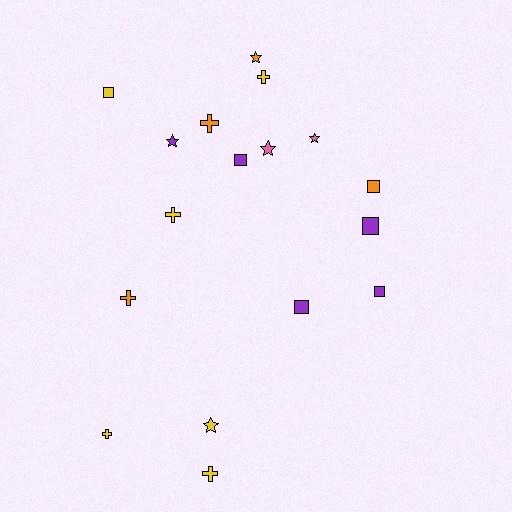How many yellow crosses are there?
There are 4 yellow crosses.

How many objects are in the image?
There are 17 objects.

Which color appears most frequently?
Yellow, with 6 objects.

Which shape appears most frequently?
Square, with 6 objects.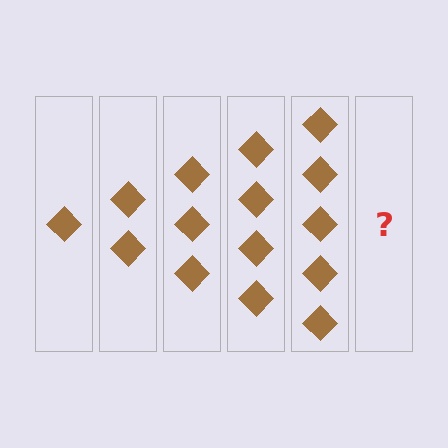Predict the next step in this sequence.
The next step is 6 diamonds.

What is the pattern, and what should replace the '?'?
The pattern is that each step adds one more diamond. The '?' should be 6 diamonds.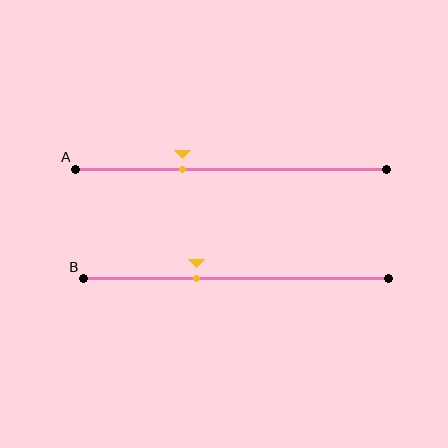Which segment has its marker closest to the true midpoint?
Segment B has its marker closest to the true midpoint.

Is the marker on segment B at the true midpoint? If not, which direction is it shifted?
No, the marker on segment B is shifted to the left by about 13% of the segment length.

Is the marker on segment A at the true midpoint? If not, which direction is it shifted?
No, the marker on segment A is shifted to the left by about 16% of the segment length.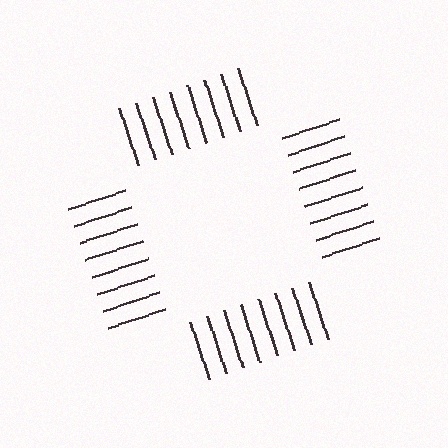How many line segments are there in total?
32 — 8 along each of the 4 edges.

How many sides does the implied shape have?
4 sides — the line-ends trace a square.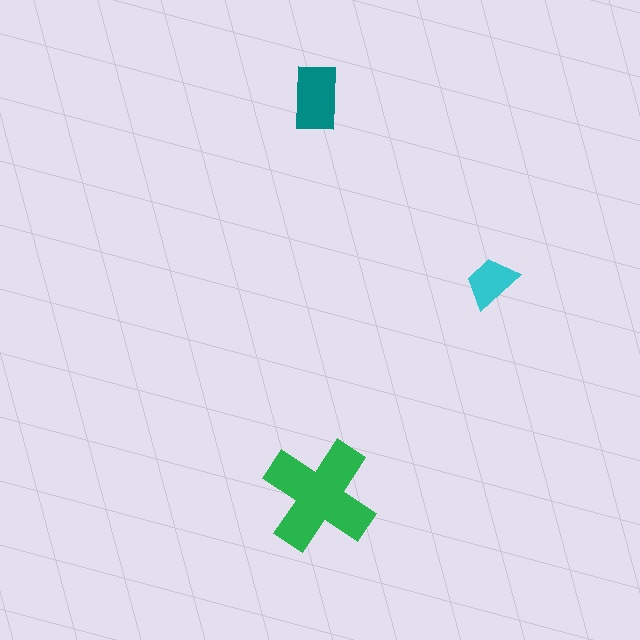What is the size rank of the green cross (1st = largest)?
1st.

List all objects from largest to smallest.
The green cross, the teal rectangle, the cyan trapezoid.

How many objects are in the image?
There are 3 objects in the image.